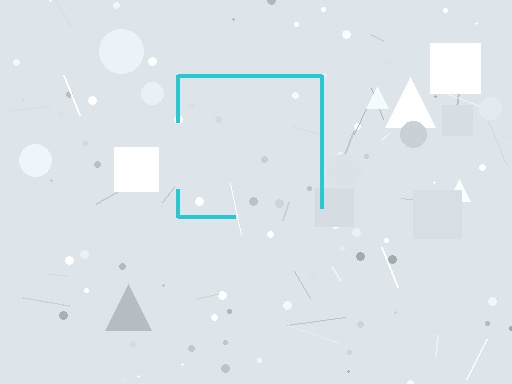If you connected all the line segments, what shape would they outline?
They would outline a square.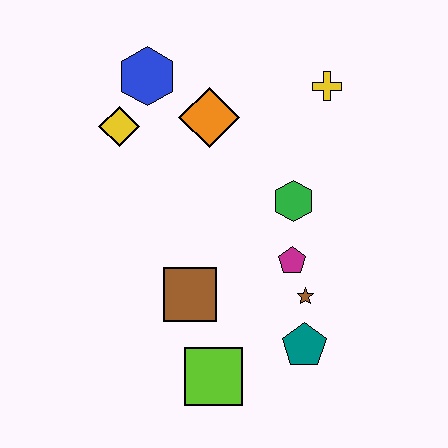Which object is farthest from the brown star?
The blue hexagon is farthest from the brown star.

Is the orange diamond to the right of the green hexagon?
No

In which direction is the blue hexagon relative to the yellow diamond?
The blue hexagon is above the yellow diamond.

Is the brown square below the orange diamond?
Yes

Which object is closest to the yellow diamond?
The blue hexagon is closest to the yellow diamond.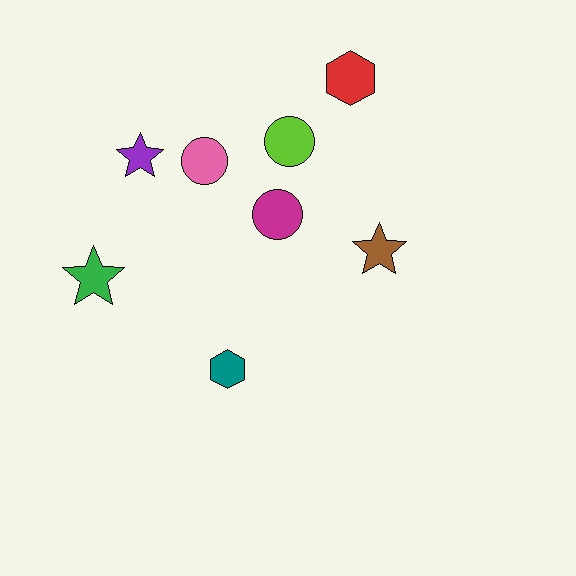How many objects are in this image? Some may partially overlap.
There are 8 objects.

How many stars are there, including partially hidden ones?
There are 3 stars.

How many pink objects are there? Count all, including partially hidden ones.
There is 1 pink object.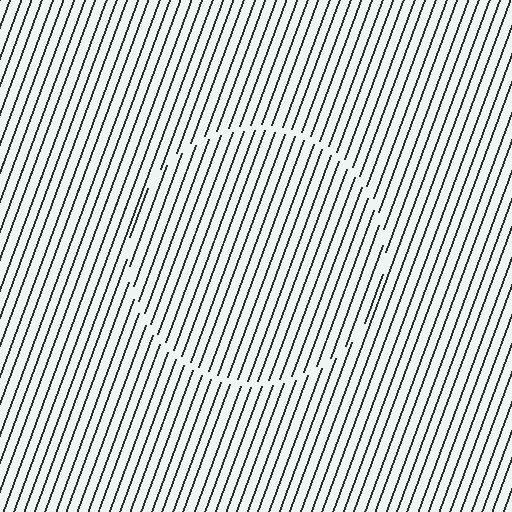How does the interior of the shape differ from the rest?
The interior of the shape contains the same grating, shifted by half a period — the contour is defined by the phase discontinuity where line-ends from the inner and outer gratings abut.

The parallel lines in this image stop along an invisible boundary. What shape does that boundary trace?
An illusory circle. The interior of the shape contains the same grating, shifted by half a period — the contour is defined by the phase discontinuity where line-ends from the inner and outer gratings abut.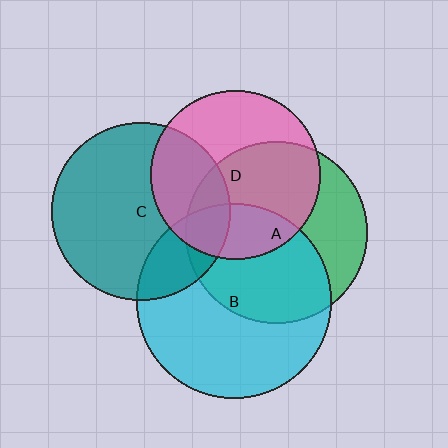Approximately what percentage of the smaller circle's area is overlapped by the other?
Approximately 50%.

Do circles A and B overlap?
Yes.